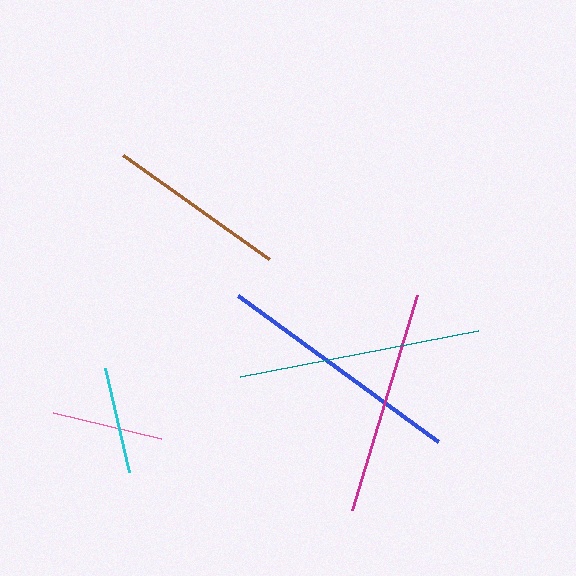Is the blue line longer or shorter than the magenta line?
The blue line is longer than the magenta line.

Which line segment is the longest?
The blue line is the longest at approximately 248 pixels.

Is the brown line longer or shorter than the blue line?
The blue line is longer than the brown line.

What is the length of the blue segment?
The blue segment is approximately 248 pixels long.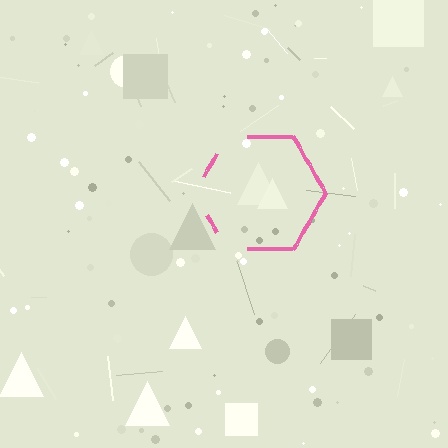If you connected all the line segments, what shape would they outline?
They would outline a hexagon.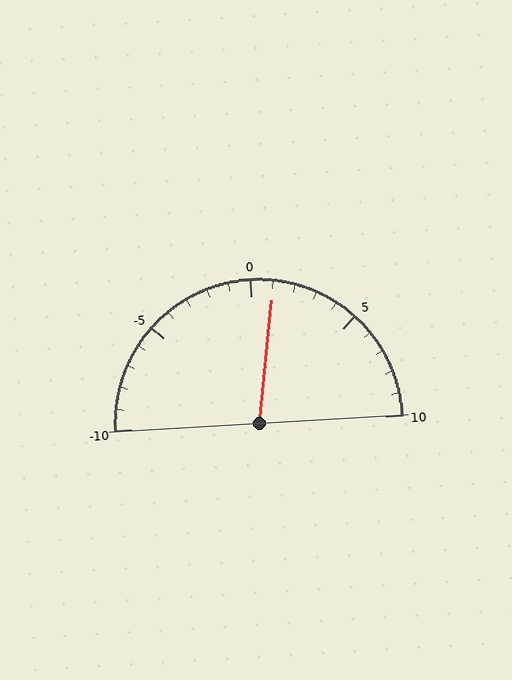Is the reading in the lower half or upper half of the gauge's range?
The reading is in the upper half of the range (-10 to 10).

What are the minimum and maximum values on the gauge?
The gauge ranges from -10 to 10.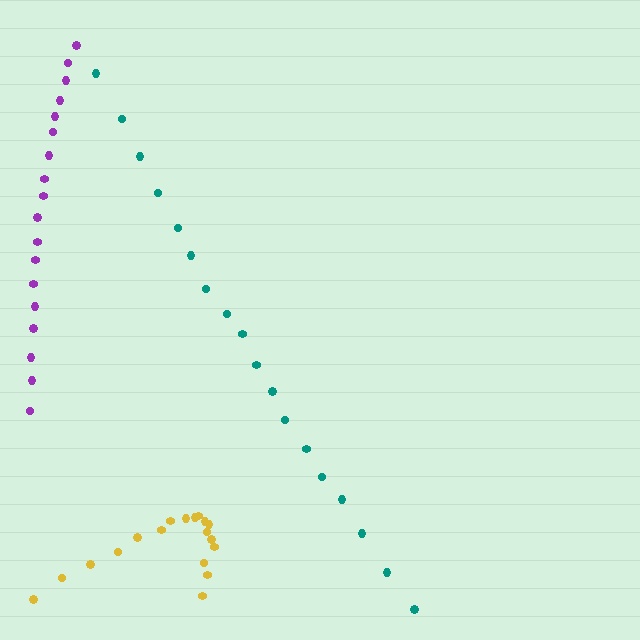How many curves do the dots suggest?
There are 3 distinct paths.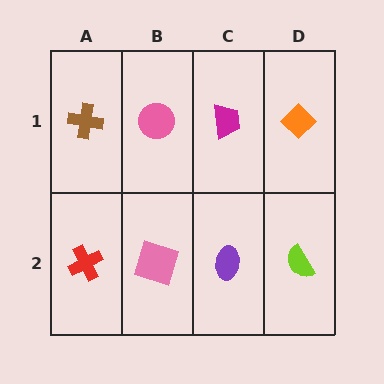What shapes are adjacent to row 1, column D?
A lime semicircle (row 2, column D), a magenta trapezoid (row 1, column C).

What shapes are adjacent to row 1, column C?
A purple ellipse (row 2, column C), a pink circle (row 1, column B), an orange diamond (row 1, column D).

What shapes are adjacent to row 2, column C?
A magenta trapezoid (row 1, column C), a pink square (row 2, column B), a lime semicircle (row 2, column D).